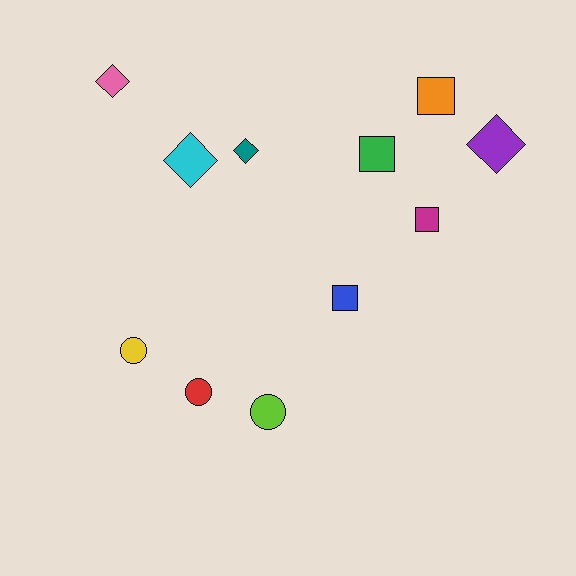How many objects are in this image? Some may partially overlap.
There are 11 objects.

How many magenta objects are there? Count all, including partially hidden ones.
There is 1 magenta object.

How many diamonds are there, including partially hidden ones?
There are 4 diamonds.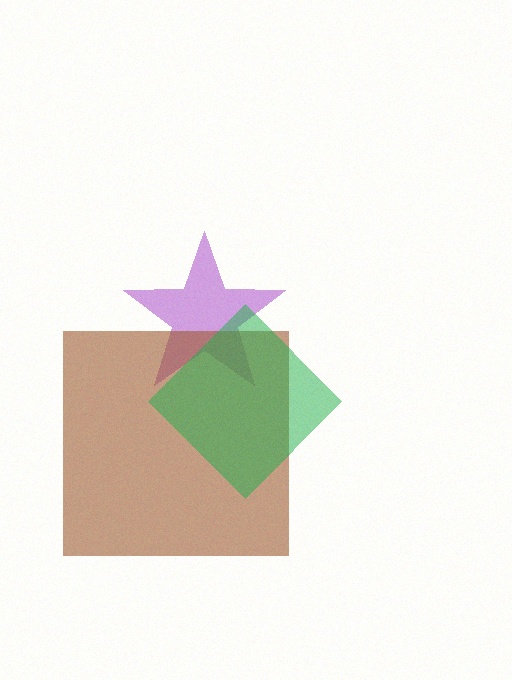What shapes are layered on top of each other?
The layered shapes are: a purple star, a brown square, a green diamond.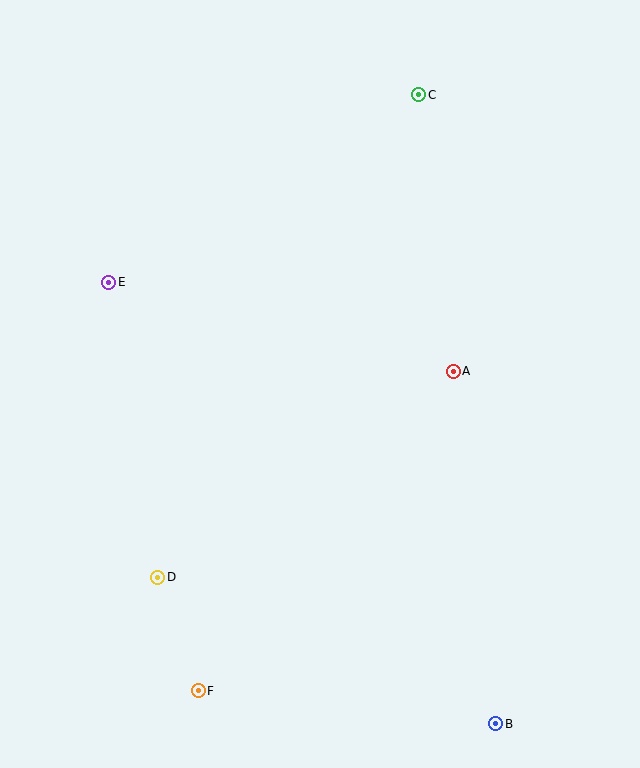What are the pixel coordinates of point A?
Point A is at (453, 371).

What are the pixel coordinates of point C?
Point C is at (419, 95).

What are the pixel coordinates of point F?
Point F is at (198, 691).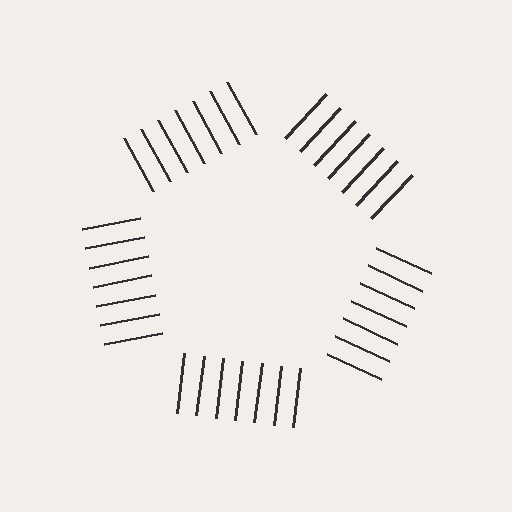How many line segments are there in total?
35 — 7 along each of the 5 edges.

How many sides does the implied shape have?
5 sides — the line-ends trace a pentagon.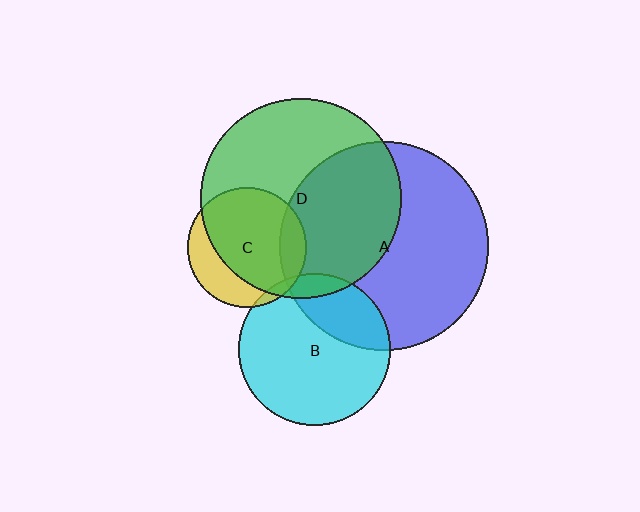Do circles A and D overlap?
Yes.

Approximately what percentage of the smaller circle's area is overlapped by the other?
Approximately 45%.